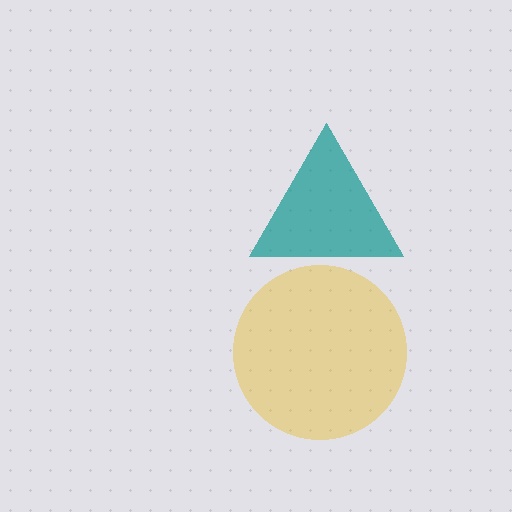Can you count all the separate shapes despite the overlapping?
Yes, there are 2 separate shapes.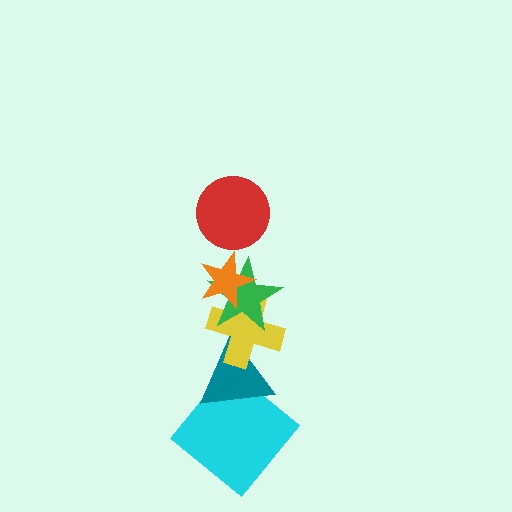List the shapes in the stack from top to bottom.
From top to bottom: the red circle, the orange star, the green star, the yellow cross, the teal triangle, the cyan diamond.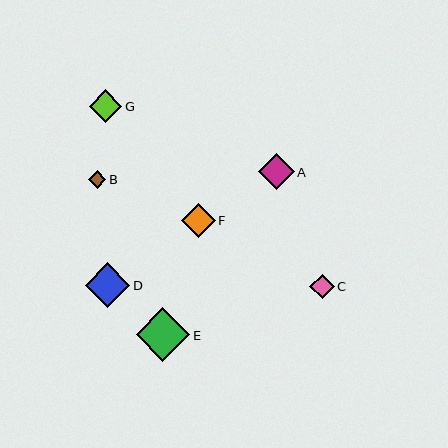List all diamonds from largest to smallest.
From largest to smallest: E, D, A, F, G, C, B.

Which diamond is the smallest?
Diamond B is the smallest with a size of approximately 18 pixels.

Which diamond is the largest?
Diamond E is the largest with a size of approximately 53 pixels.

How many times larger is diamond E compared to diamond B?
Diamond E is approximately 3.0 times the size of diamond B.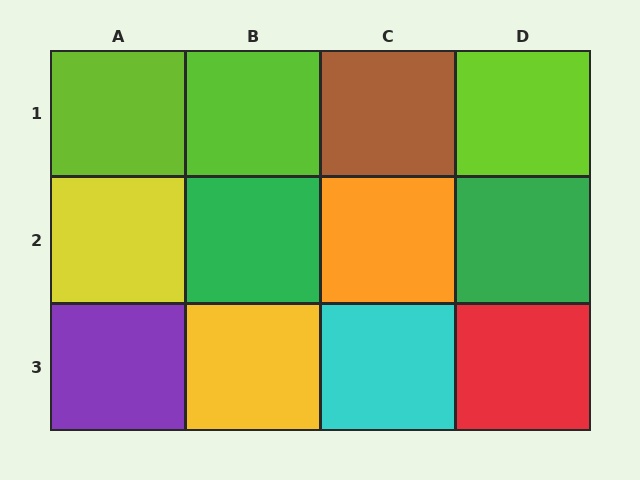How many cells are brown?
1 cell is brown.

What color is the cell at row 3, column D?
Red.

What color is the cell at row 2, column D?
Green.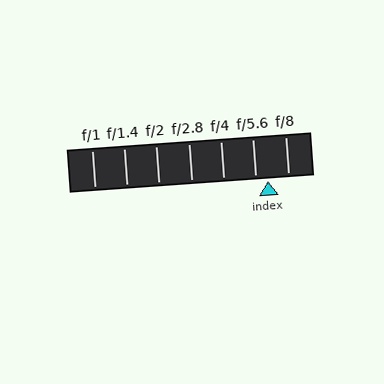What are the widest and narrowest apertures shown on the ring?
The widest aperture shown is f/1 and the narrowest is f/8.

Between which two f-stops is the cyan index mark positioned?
The index mark is between f/5.6 and f/8.